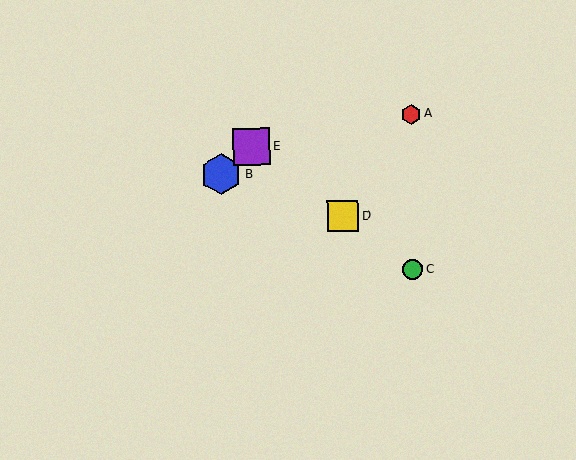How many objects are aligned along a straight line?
3 objects (C, D, E) are aligned along a straight line.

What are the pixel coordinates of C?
Object C is at (412, 269).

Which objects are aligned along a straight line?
Objects C, D, E are aligned along a straight line.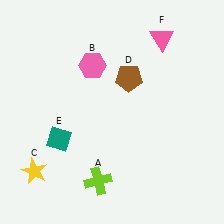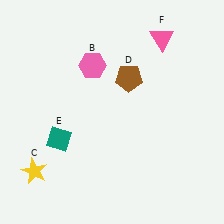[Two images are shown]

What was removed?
The lime cross (A) was removed in Image 2.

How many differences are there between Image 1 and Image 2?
There is 1 difference between the two images.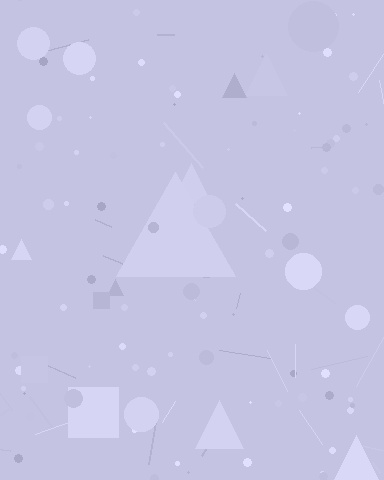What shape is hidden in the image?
A triangle is hidden in the image.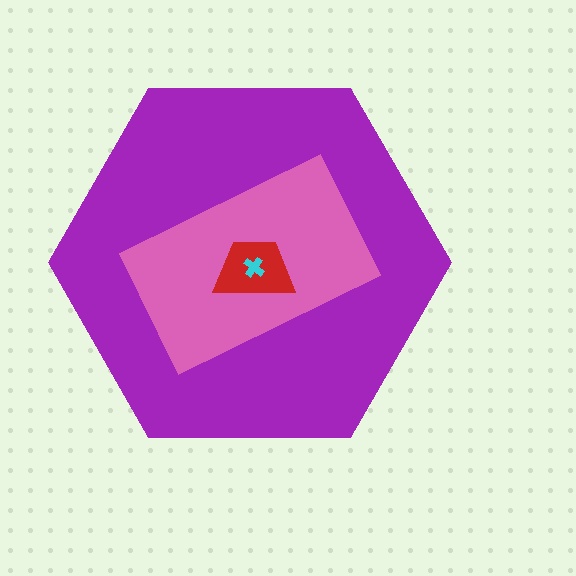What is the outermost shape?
The purple hexagon.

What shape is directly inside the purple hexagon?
The pink rectangle.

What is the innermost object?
The cyan cross.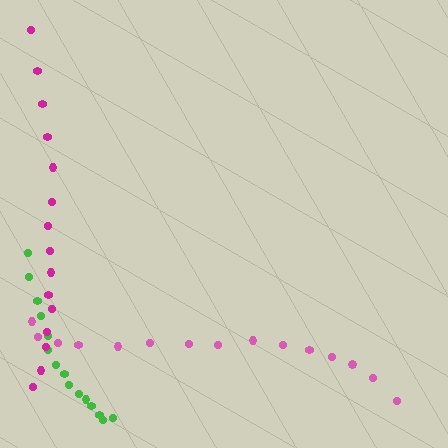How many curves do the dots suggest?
There are 3 distinct paths.